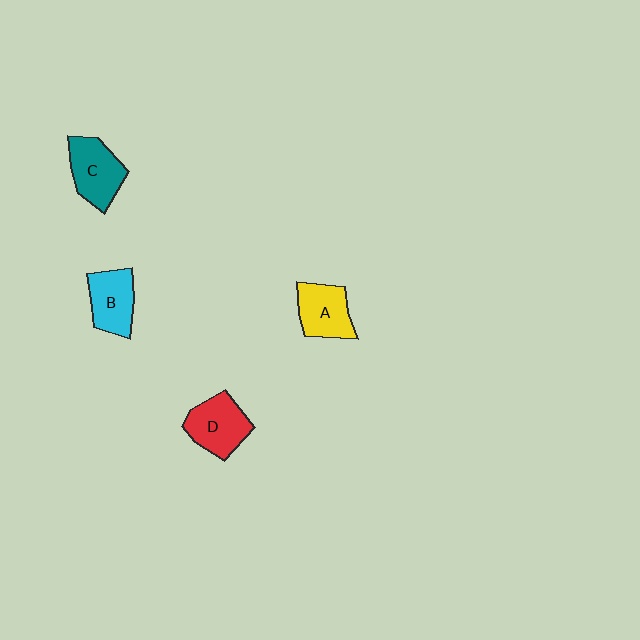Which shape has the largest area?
Shape C (teal).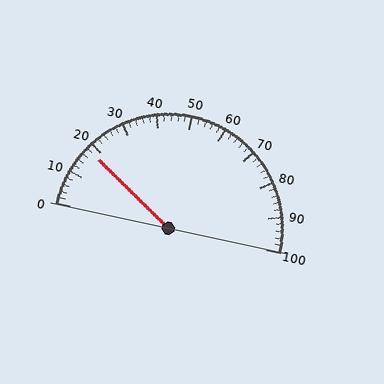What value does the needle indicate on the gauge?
The needle indicates approximately 18.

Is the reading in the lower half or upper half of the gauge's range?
The reading is in the lower half of the range (0 to 100).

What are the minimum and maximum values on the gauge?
The gauge ranges from 0 to 100.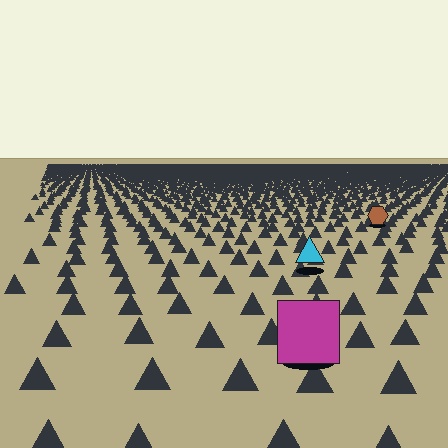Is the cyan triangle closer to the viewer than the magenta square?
No. The magenta square is closer — you can tell from the texture gradient: the ground texture is coarser near it.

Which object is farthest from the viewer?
The brown hexagon is farthest from the viewer. It appears smaller and the ground texture around it is denser.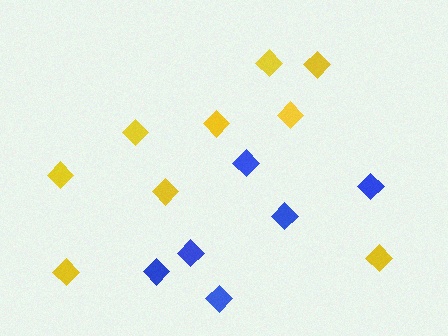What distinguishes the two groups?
There are 2 groups: one group of yellow diamonds (9) and one group of blue diamonds (6).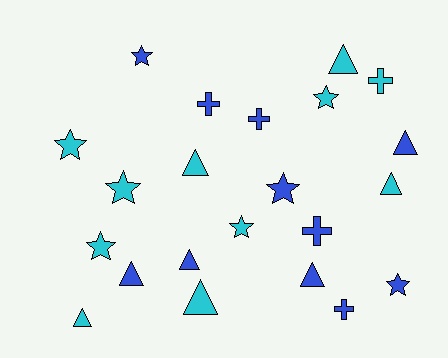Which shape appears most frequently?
Triangle, with 9 objects.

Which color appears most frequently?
Blue, with 11 objects.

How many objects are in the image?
There are 22 objects.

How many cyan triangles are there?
There are 5 cyan triangles.